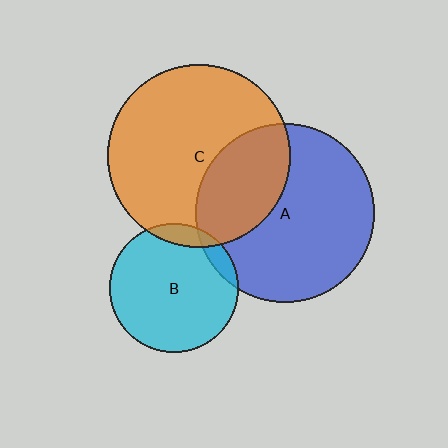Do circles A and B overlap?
Yes.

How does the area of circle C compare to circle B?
Approximately 2.0 times.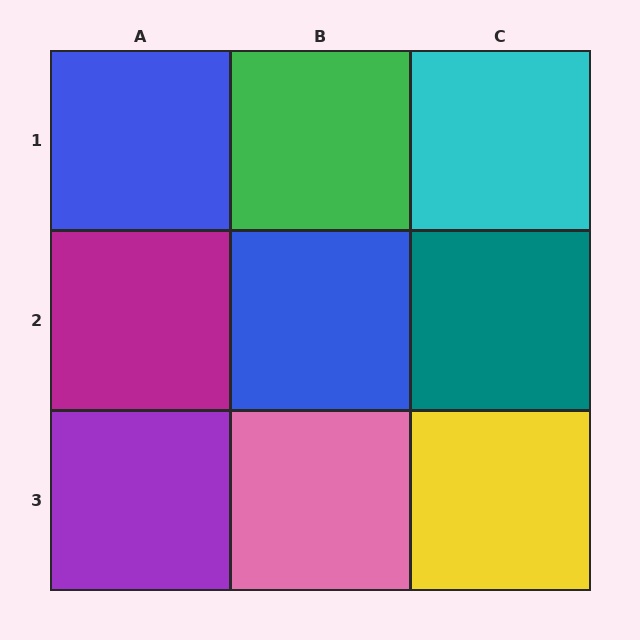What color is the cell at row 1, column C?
Cyan.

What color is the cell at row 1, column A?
Blue.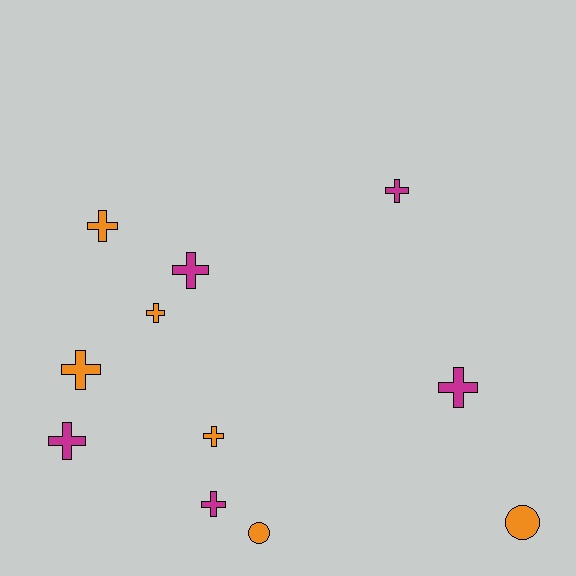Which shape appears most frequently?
Cross, with 9 objects.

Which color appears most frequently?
Orange, with 6 objects.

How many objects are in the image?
There are 11 objects.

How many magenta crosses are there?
There are 5 magenta crosses.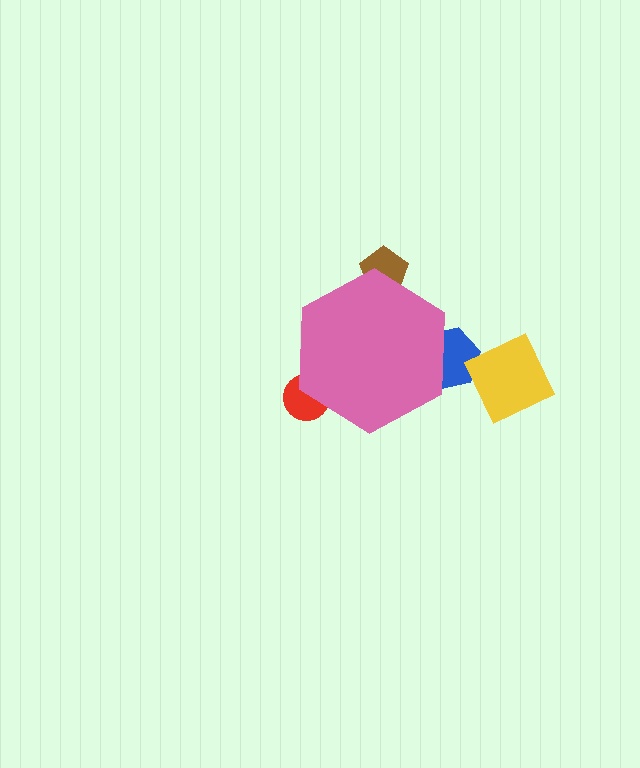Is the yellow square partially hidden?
No, the yellow square is fully visible.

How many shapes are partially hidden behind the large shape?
3 shapes are partially hidden.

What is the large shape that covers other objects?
A pink hexagon.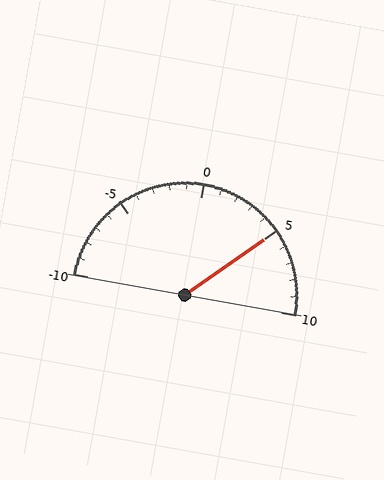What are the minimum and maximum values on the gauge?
The gauge ranges from -10 to 10.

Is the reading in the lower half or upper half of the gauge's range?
The reading is in the upper half of the range (-10 to 10).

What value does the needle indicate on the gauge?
The needle indicates approximately 5.